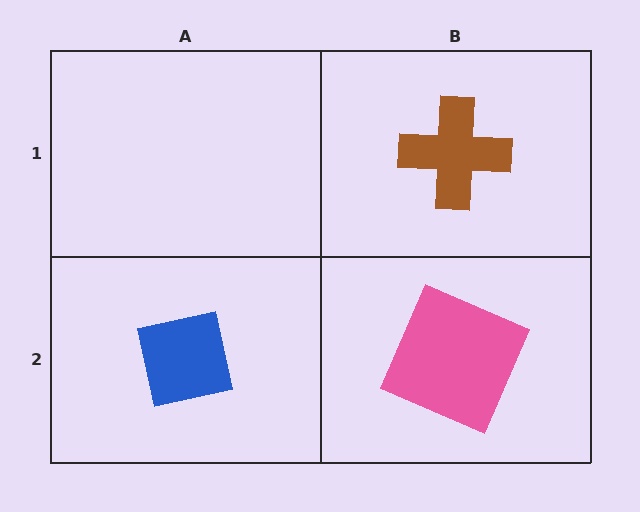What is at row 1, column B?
A brown cross.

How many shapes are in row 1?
1 shape.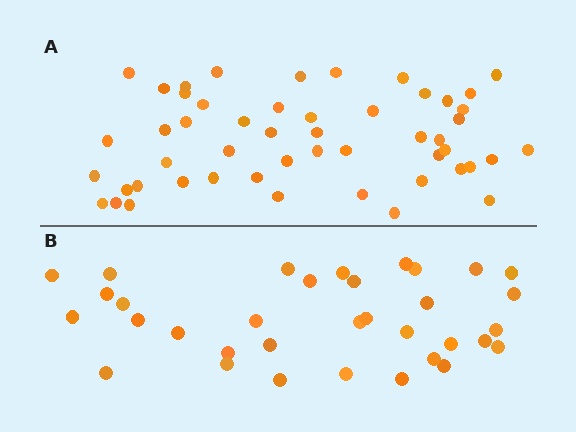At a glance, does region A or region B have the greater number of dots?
Region A (the top region) has more dots.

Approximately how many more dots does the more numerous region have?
Region A has approximately 15 more dots than region B.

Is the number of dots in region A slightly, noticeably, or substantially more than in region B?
Region A has substantially more. The ratio is roughly 1.5 to 1.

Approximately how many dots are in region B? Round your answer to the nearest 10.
About 30 dots. (The exact count is 34, which rounds to 30.)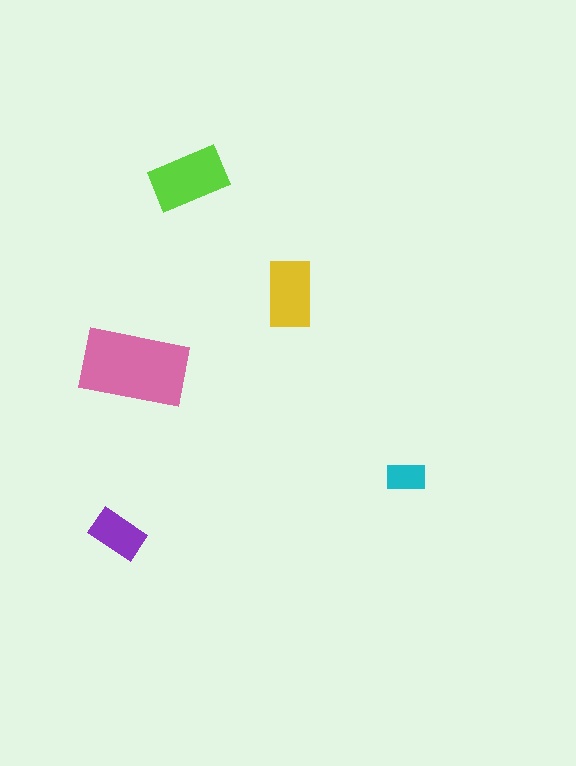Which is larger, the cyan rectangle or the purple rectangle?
The purple one.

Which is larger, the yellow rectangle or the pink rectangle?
The pink one.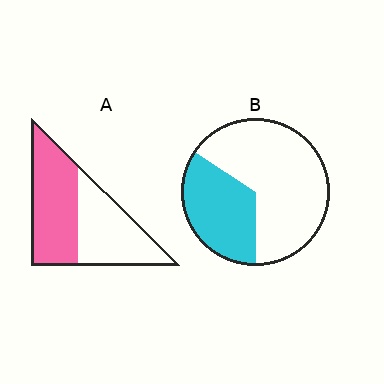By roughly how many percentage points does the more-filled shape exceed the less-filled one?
By roughly 20 percentage points (A over B).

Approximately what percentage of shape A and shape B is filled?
A is approximately 55% and B is approximately 35%.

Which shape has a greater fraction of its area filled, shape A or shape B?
Shape A.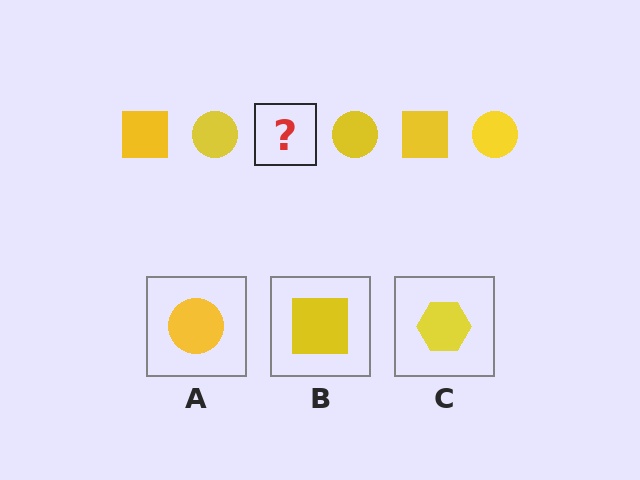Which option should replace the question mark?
Option B.